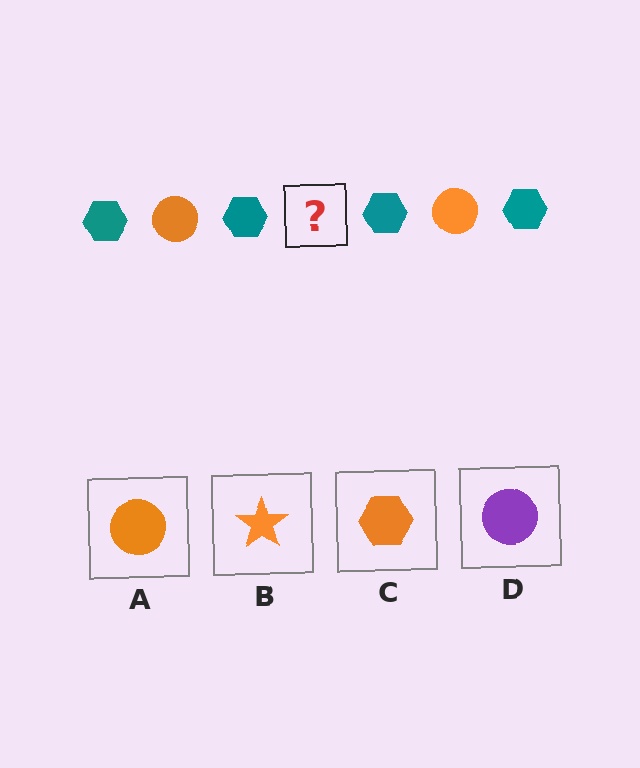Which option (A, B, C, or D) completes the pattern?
A.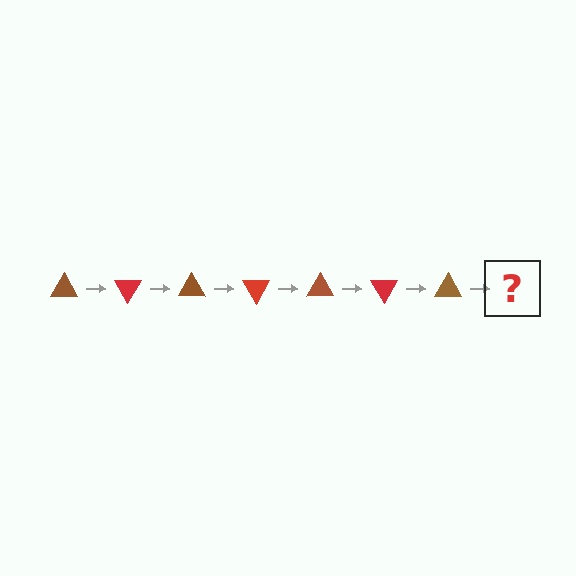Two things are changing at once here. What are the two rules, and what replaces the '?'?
The two rules are that it rotates 60 degrees each step and the color cycles through brown and red. The '?' should be a red triangle, rotated 420 degrees from the start.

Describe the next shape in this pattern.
It should be a red triangle, rotated 420 degrees from the start.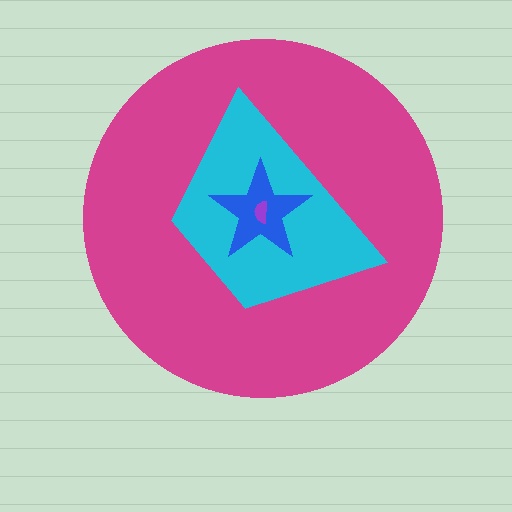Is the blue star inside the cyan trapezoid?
Yes.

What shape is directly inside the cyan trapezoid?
The blue star.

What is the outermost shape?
The magenta circle.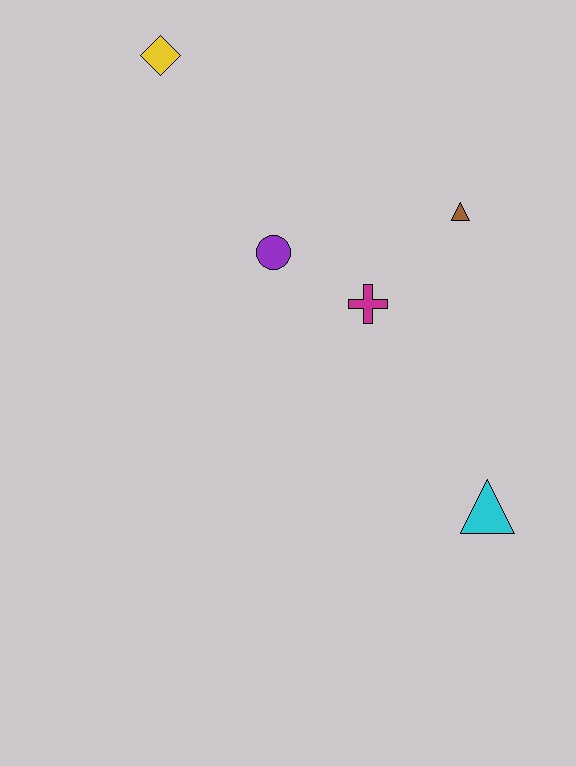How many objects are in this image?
There are 5 objects.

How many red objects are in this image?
There are no red objects.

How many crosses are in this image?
There is 1 cross.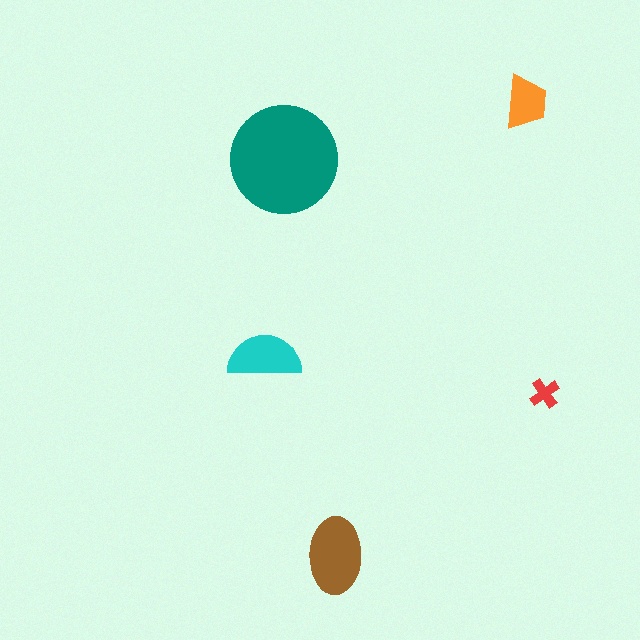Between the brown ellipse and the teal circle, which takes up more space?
The teal circle.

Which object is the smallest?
The red cross.